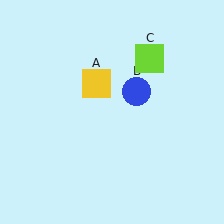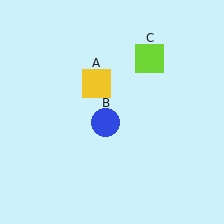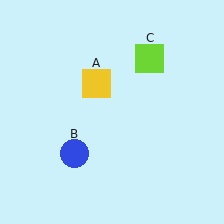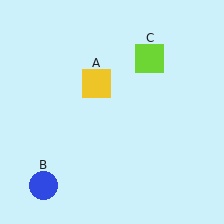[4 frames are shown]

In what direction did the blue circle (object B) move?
The blue circle (object B) moved down and to the left.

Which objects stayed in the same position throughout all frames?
Yellow square (object A) and lime square (object C) remained stationary.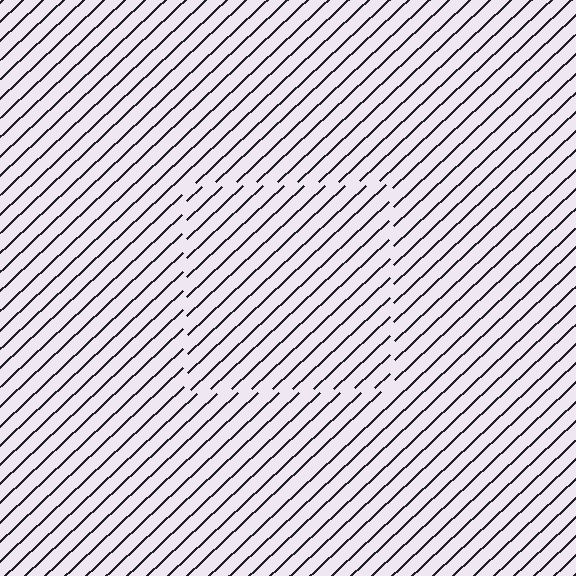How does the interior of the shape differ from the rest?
The interior of the shape contains the same grating, shifted by half a period — the contour is defined by the phase discontinuity where line-ends from the inner and outer gratings abut.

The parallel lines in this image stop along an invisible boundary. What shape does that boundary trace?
An illusory square. The interior of the shape contains the same grating, shifted by half a period — the contour is defined by the phase discontinuity where line-ends from the inner and outer gratings abut.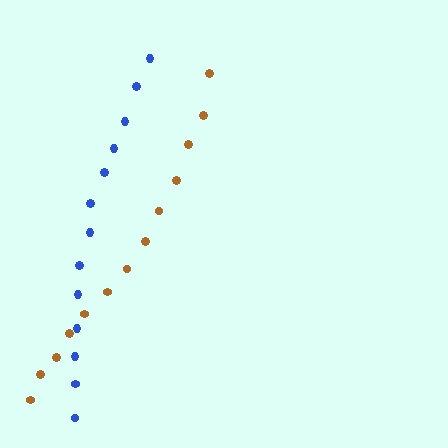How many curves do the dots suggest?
There are 2 distinct paths.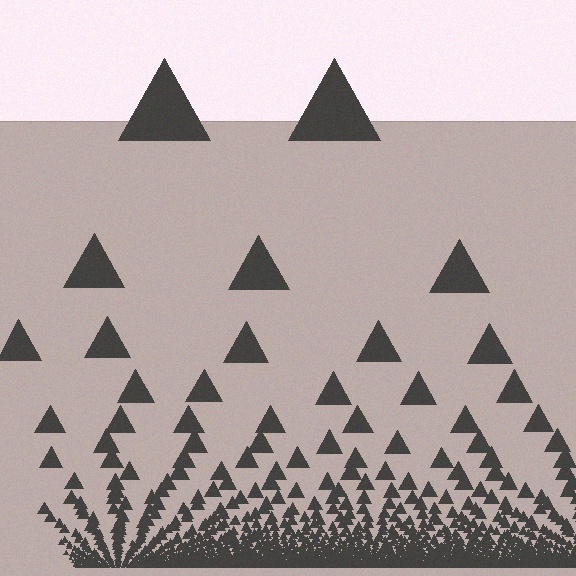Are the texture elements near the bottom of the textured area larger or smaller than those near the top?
Smaller. The gradient is inverted — elements near the bottom are smaller and denser.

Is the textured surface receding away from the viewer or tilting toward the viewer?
The surface appears to tilt toward the viewer. Texture elements get larger and sparser toward the top.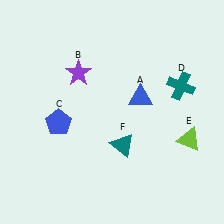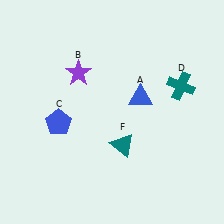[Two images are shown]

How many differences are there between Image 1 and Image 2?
There is 1 difference between the two images.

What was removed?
The lime triangle (E) was removed in Image 2.